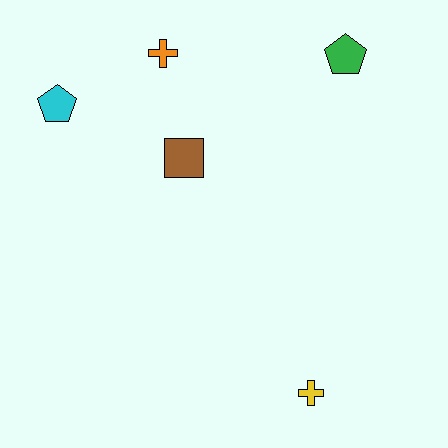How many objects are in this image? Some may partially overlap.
There are 5 objects.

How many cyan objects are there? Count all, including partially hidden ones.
There is 1 cyan object.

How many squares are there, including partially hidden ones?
There is 1 square.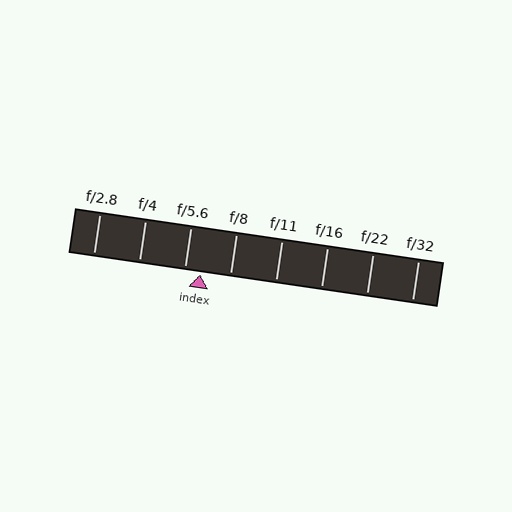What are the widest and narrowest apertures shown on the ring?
The widest aperture shown is f/2.8 and the narrowest is f/32.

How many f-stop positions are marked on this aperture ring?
There are 8 f-stop positions marked.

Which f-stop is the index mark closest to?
The index mark is closest to f/5.6.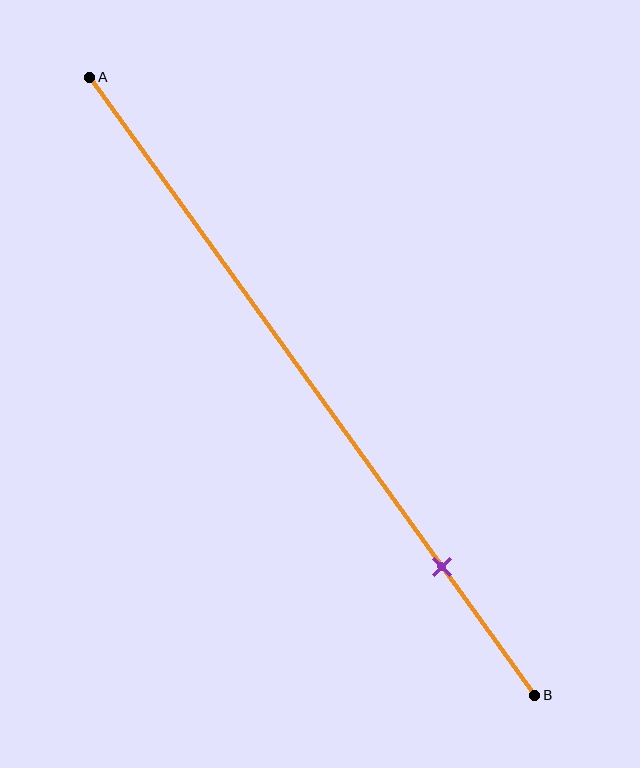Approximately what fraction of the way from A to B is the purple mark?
The purple mark is approximately 80% of the way from A to B.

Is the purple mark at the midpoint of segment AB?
No, the mark is at about 80% from A, not at the 50% midpoint.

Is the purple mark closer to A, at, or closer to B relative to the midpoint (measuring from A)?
The purple mark is closer to point B than the midpoint of segment AB.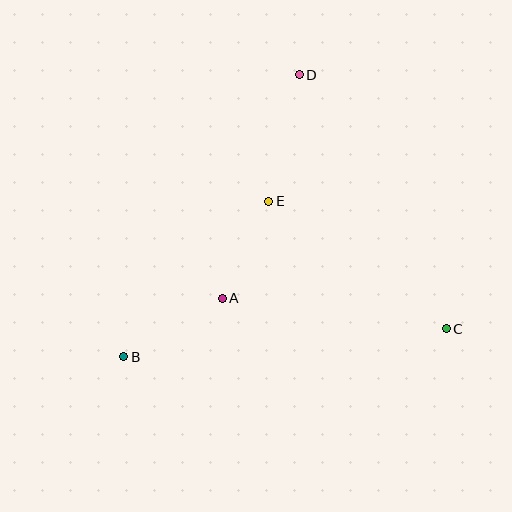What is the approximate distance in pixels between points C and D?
The distance between C and D is approximately 294 pixels.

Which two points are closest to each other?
Points A and E are closest to each other.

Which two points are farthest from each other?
Points B and D are farthest from each other.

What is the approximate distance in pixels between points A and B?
The distance between A and B is approximately 114 pixels.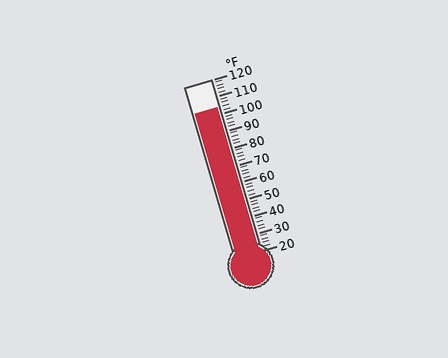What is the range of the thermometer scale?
The thermometer scale ranges from 20°F to 120°F.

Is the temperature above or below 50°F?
The temperature is above 50°F.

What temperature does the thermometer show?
The thermometer shows approximately 104°F.